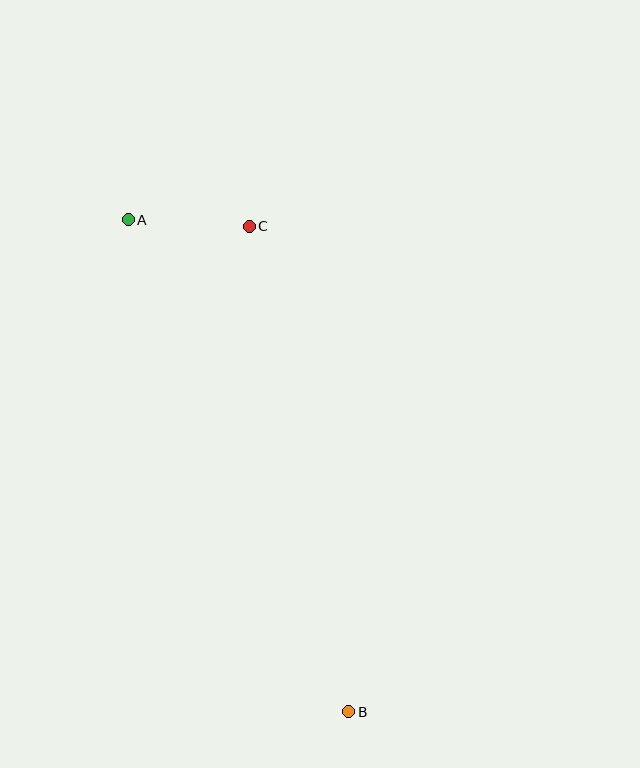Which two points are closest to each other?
Points A and C are closest to each other.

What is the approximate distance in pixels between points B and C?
The distance between B and C is approximately 496 pixels.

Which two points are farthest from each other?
Points A and B are farthest from each other.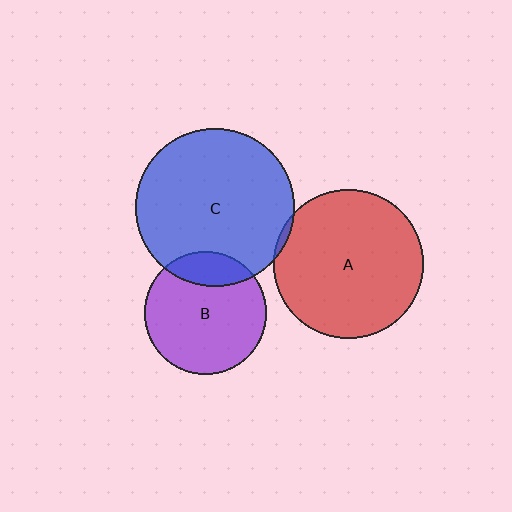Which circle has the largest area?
Circle C (blue).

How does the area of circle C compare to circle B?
Approximately 1.7 times.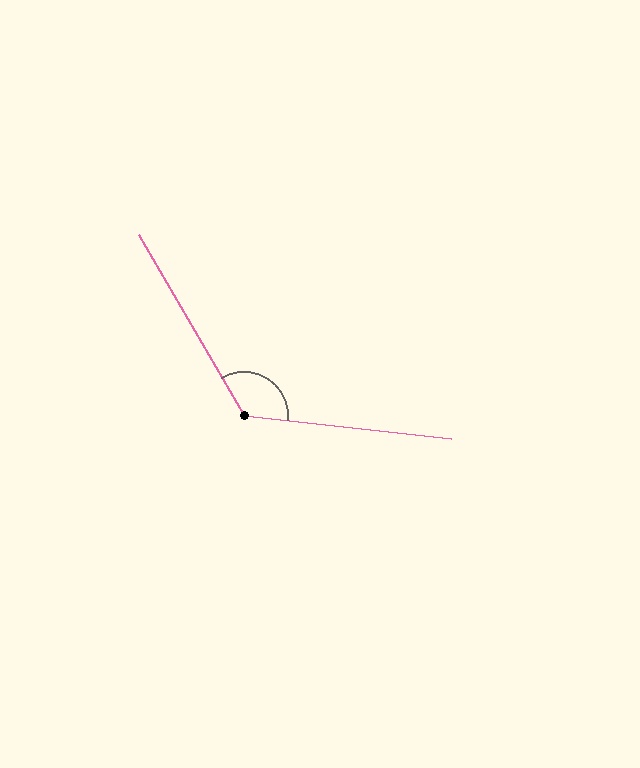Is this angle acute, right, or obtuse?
It is obtuse.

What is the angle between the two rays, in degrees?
Approximately 126 degrees.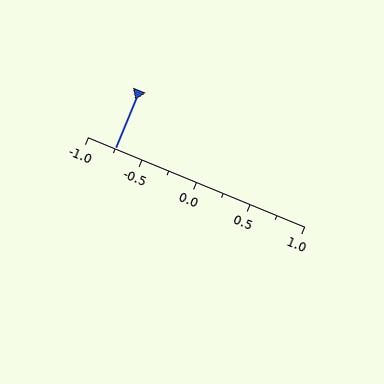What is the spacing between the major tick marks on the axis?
The major ticks are spaced 0.5 apart.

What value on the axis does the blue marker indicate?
The marker indicates approximately -0.75.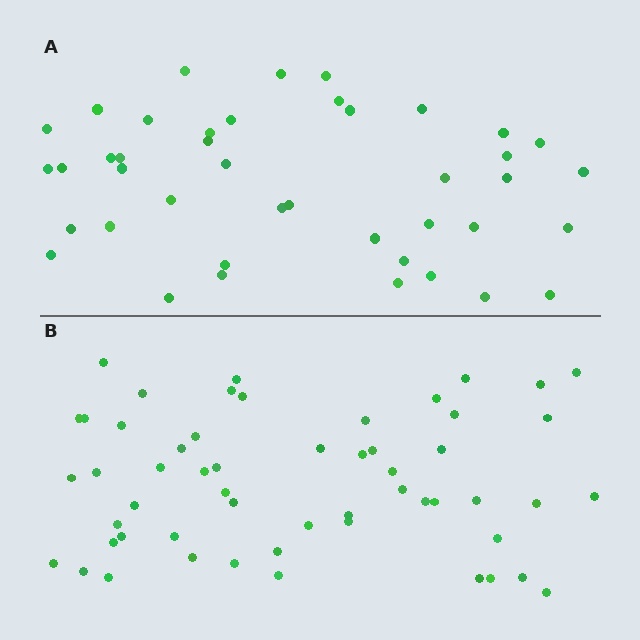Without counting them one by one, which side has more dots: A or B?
Region B (the bottom region) has more dots.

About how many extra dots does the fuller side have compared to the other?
Region B has approximately 15 more dots than region A.